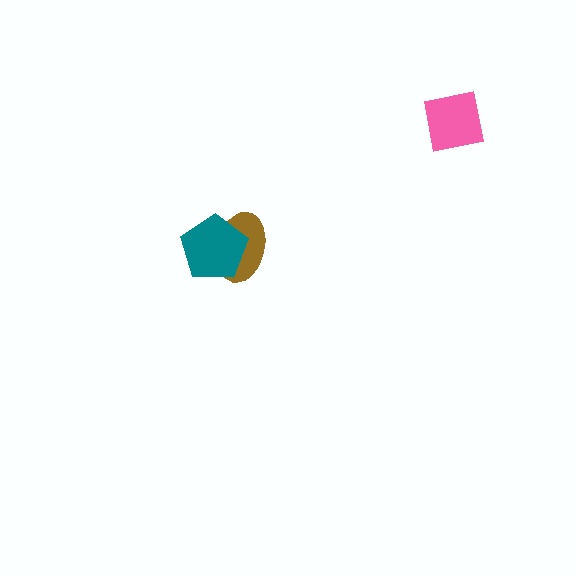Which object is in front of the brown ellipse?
The teal pentagon is in front of the brown ellipse.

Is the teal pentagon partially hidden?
No, no other shape covers it.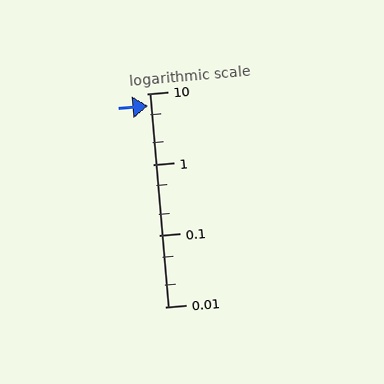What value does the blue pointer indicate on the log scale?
The pointer indicates approximately 6.6.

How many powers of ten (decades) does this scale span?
The scale spans 3 decades, from 0.01 to 10.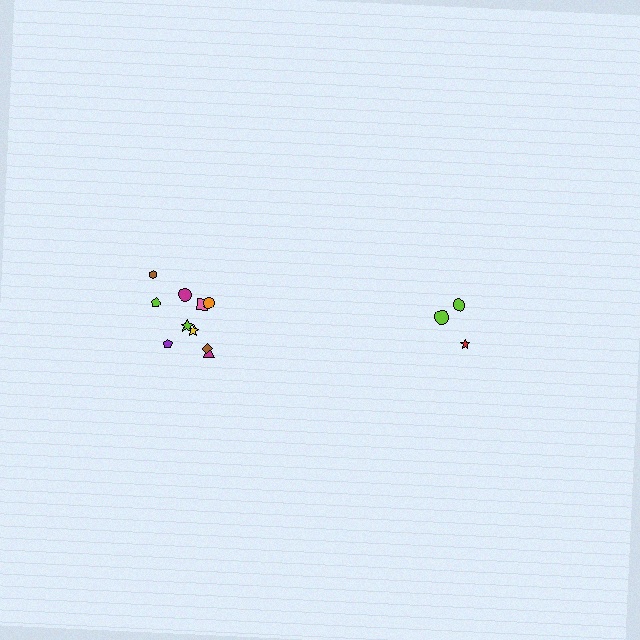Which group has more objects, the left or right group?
The left group.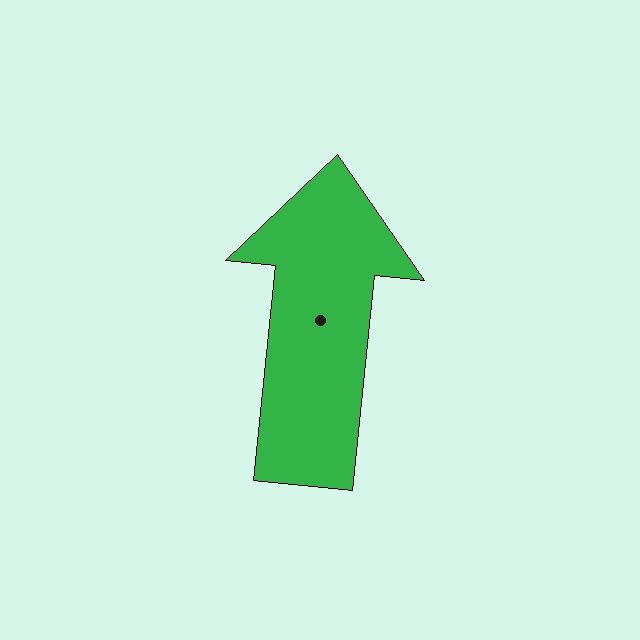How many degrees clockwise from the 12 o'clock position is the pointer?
Approximately 6 degrees.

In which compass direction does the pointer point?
North.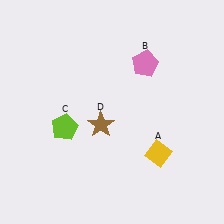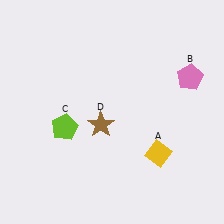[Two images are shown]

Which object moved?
The pink pentagon (B) moved right.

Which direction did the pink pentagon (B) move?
The pink pentagon (B) moved right.